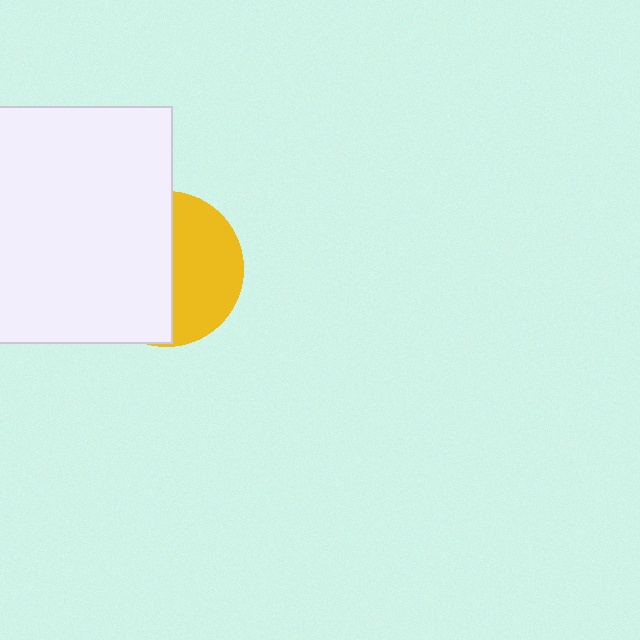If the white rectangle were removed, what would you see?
You would see the complete yellow circle.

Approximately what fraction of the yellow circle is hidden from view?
Roughly 55% of the yellow circle is hidden behind the white rectangle.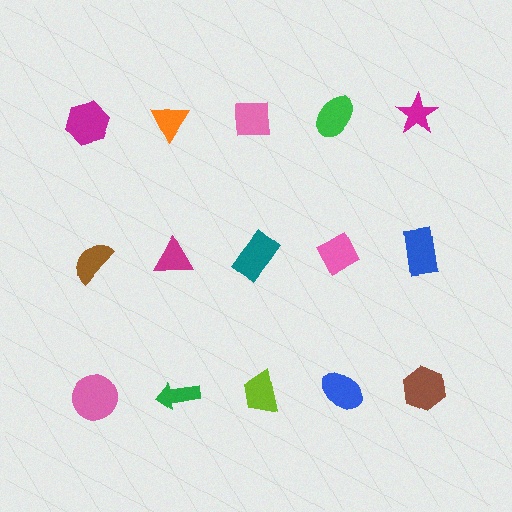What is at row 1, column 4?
A green ellipse.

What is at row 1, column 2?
An orange triangle.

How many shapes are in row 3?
5 shapes.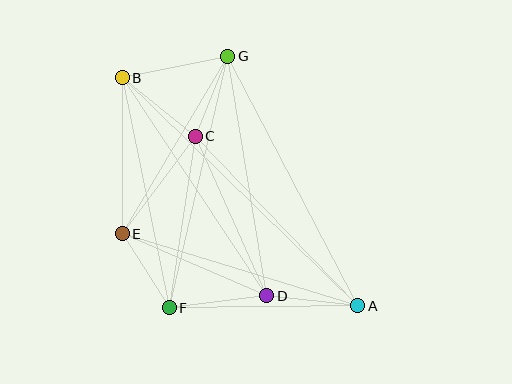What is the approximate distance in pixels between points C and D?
The distance between C and D is approximately 175 pixels.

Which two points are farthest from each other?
Points A and B are farthest from each other.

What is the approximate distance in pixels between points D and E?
The distance between D and E is approximately 157 pixels.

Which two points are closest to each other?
Points C and G are closest to each other.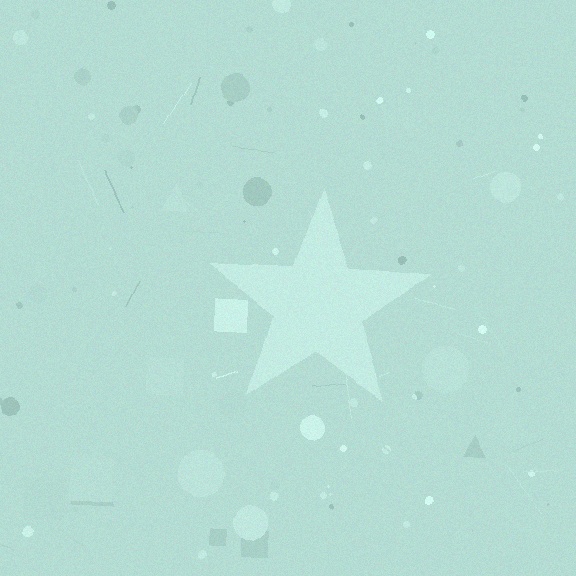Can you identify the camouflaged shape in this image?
The camouflaged shape is a star.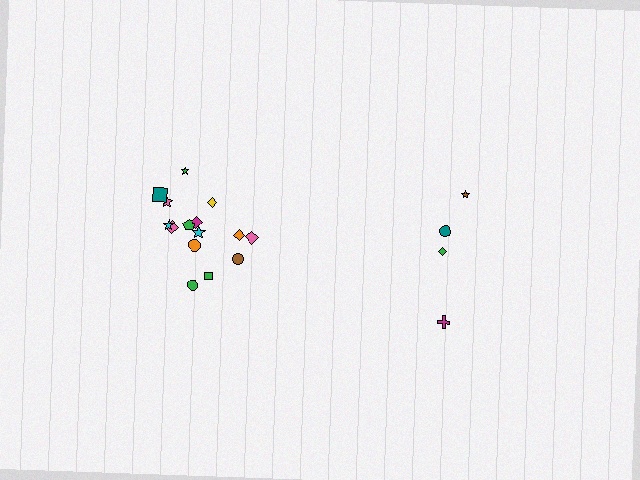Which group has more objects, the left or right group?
The left group.